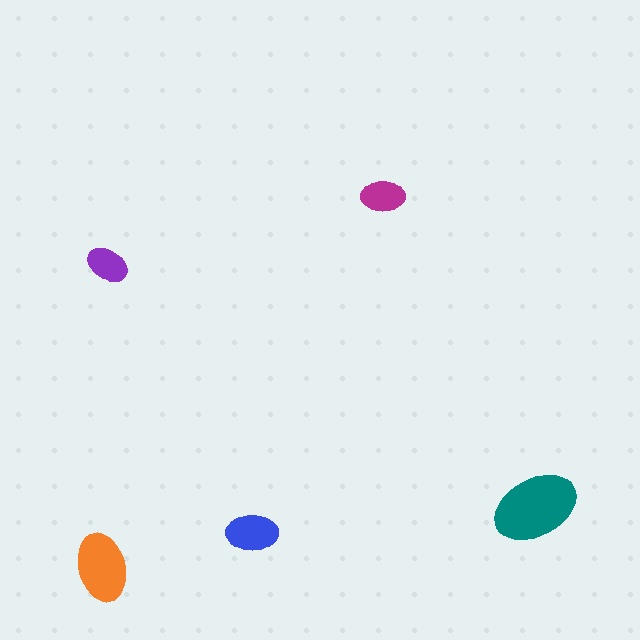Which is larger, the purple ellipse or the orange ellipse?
The orange one.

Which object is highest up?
The magenta ellipse is topmost.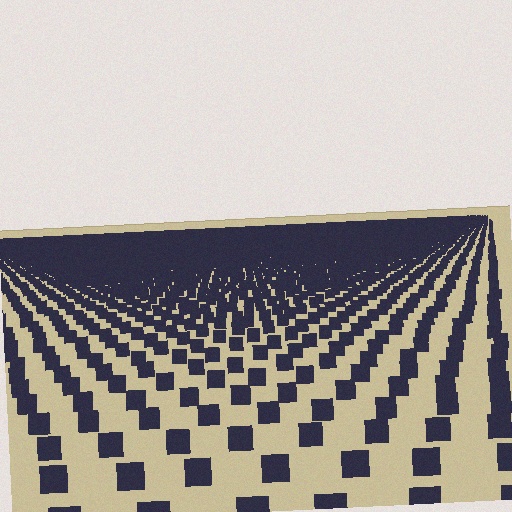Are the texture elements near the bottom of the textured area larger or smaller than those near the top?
Larger. Near the bottom, elements are closer to the viewer and appear at a bigger on-screen size.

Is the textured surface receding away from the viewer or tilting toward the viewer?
The surface is receding away from the viewer. Texture elements get smaller and denser toward the top.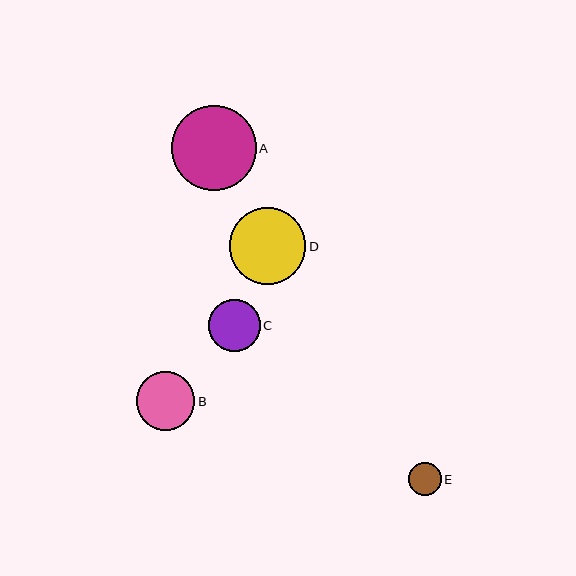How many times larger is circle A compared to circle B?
Circle A is approximately 1.5 times the size of circle B.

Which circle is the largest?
Circle A is the largest with a size of approximately 85 pixels.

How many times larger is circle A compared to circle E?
Circle A is approximately 2.5 times the size of circle E.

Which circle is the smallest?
Circle E is the smallest with a size of approximately 33 pixels.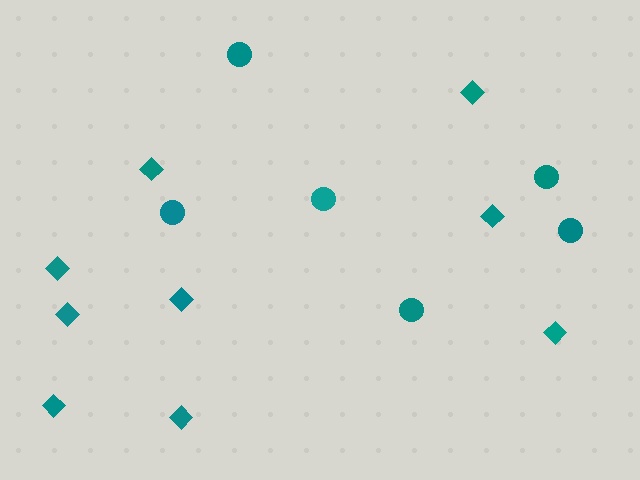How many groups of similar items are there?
There are 2 groups: one group of diamonds (9) and one group of circles (6).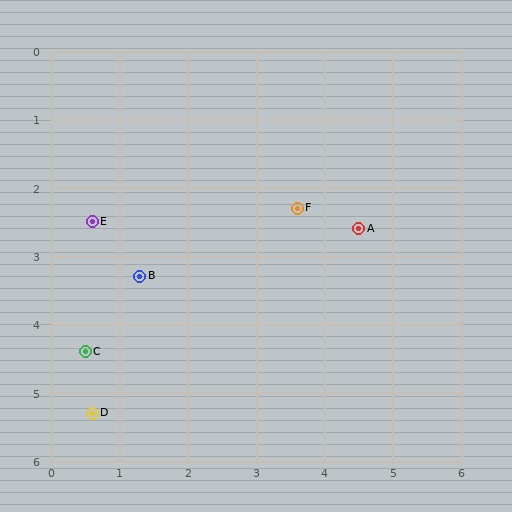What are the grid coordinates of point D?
Point D is at approximately (0.6, 5.3).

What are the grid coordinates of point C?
Point C is at approximately (0.5, 4.4).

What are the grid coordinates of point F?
Point F is at approximately (3.6, 2.3).